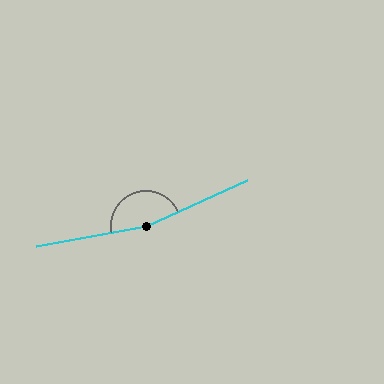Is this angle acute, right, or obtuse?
It is obtuse.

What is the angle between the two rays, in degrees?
Approximately 166 degrees.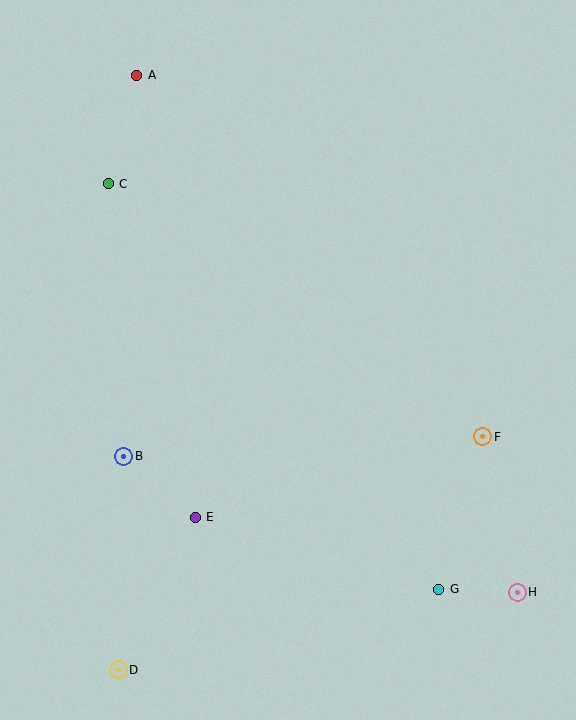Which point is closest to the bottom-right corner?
Point H is closest to the bottom-right corner.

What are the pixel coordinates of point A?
Point A is at (137, 75).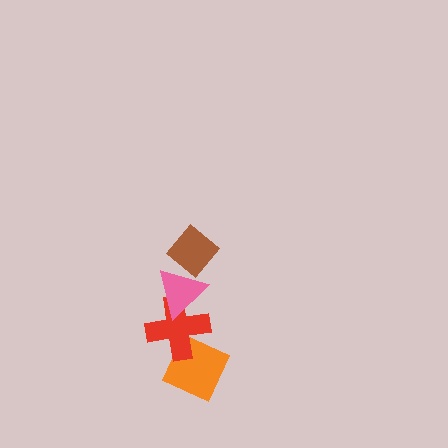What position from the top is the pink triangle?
The pink triangle is 2nd from the top.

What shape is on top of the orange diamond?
The red cross is on top of the orange diamond.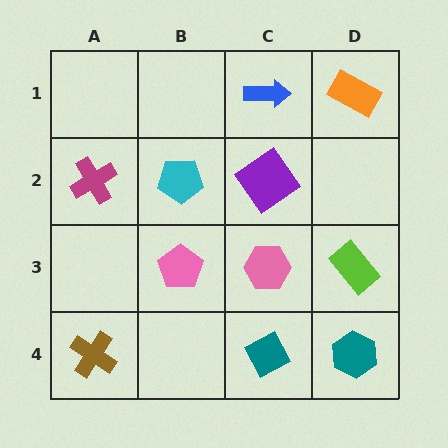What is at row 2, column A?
A magenta cross.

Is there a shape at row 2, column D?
No, that cell is empty.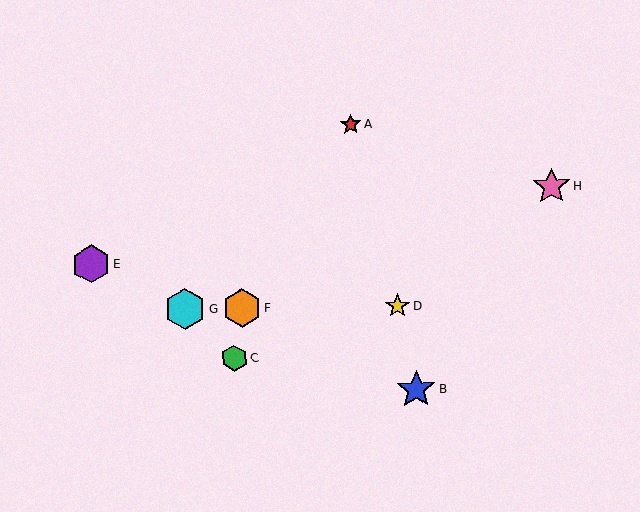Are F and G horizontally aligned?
Yes, both are at y≈308.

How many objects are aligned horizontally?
3 objects (D, F, G) are aligned horizontally.